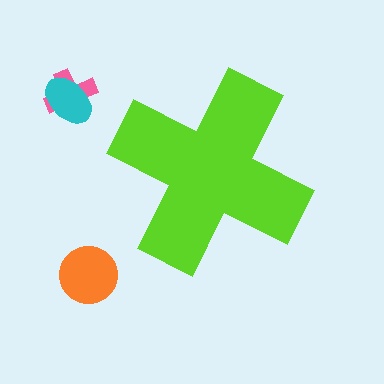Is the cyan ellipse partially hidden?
No, the cyan ellipse is fully visible.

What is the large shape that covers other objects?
A lime cross.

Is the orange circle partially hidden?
No, the orange circle is fully visible.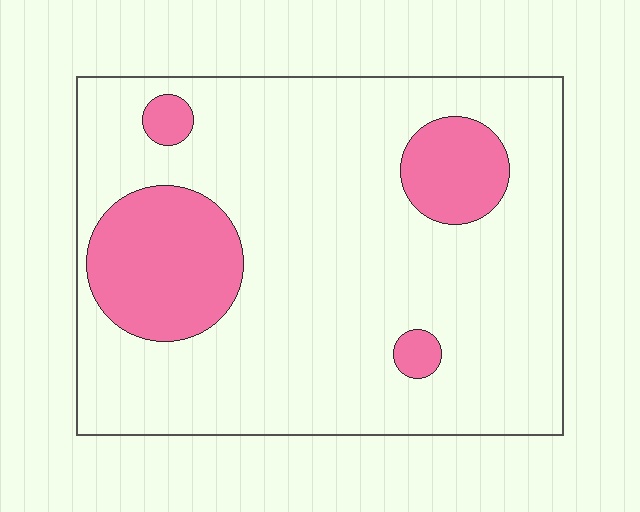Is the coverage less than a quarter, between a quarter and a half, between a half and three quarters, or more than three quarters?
Less than a quarter.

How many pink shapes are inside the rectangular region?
4.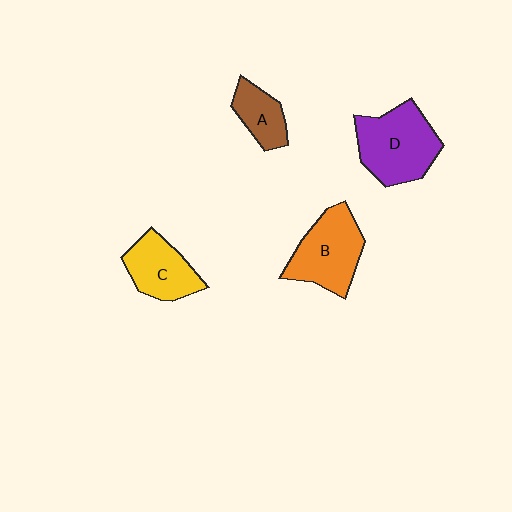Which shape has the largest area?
Shape D (purple).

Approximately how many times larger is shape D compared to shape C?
Approximately 1.4 times.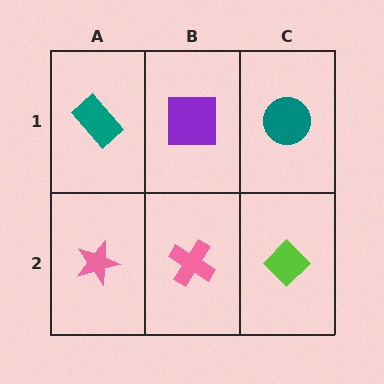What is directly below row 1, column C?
A lime diamond.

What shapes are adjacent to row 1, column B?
A pink cross (row 2, column B), a teal rectangle (row 1, column A), a teal circle (row 1, column C).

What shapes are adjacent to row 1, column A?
A pink star (row 2, column A), a purple square (row 1, column B).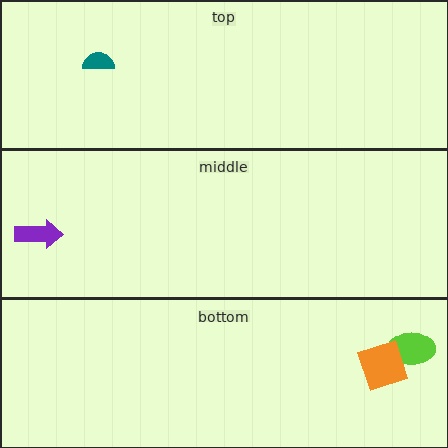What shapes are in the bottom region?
The lime ellipse, the orange square.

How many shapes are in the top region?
1.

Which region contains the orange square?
The bottom region.